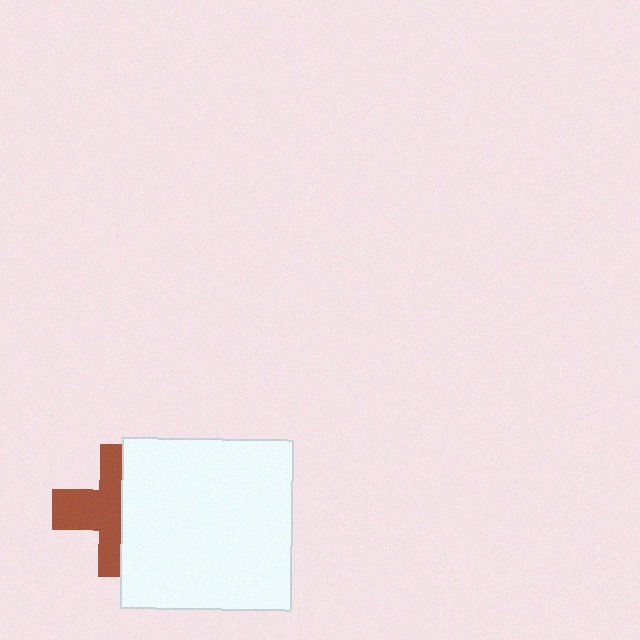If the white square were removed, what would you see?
You would see the complete brown cross.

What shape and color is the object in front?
The object in front is a white square.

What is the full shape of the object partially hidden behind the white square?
The partially hidden object is a brown cross.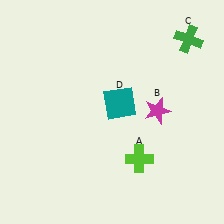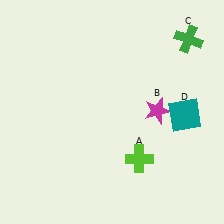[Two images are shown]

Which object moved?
The teal square (D) moved right.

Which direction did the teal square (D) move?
The teal square (D) moved right.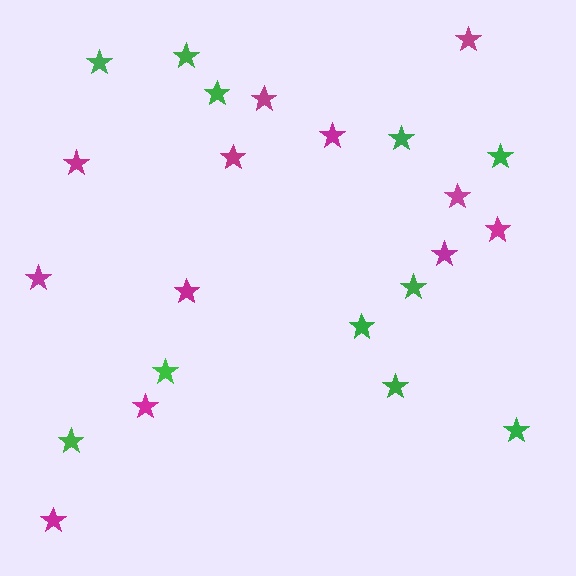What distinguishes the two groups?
There are 2 groups: one group of magenta stars (12) and one group of green stars (11).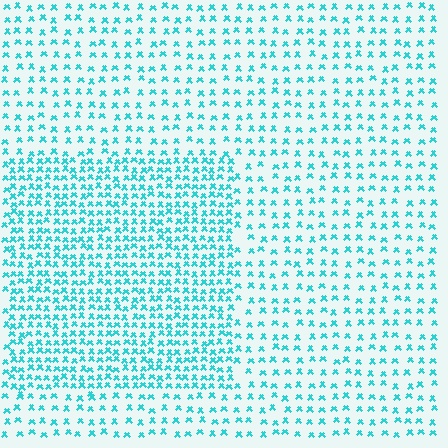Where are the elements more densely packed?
The elements are more densely packed inside the rectangle boundary.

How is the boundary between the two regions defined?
The boundary is defined by a change in element density (approximately 2.0x ratio). All elements are the same color, size, and shape.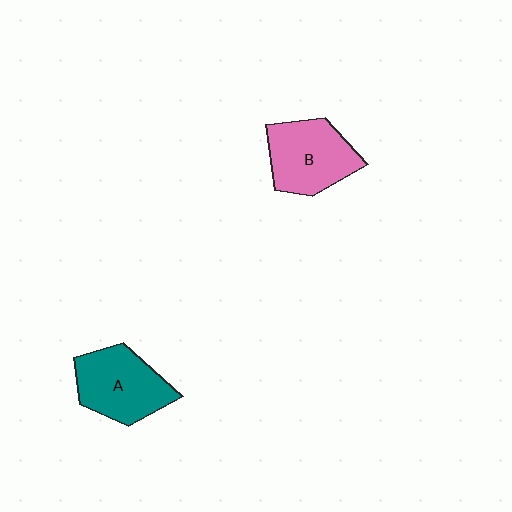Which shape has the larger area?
Shape A (teal).